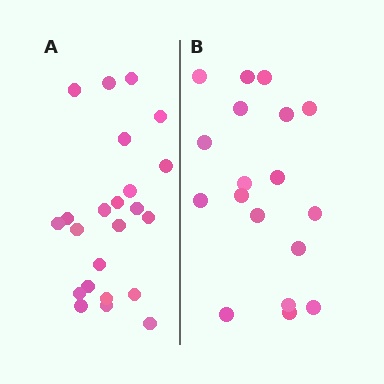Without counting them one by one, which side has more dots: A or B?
Region A (the left region) has more dots.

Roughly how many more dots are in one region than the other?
Region A has about 5 more dots than region B.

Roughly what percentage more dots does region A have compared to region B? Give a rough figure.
About 30% more.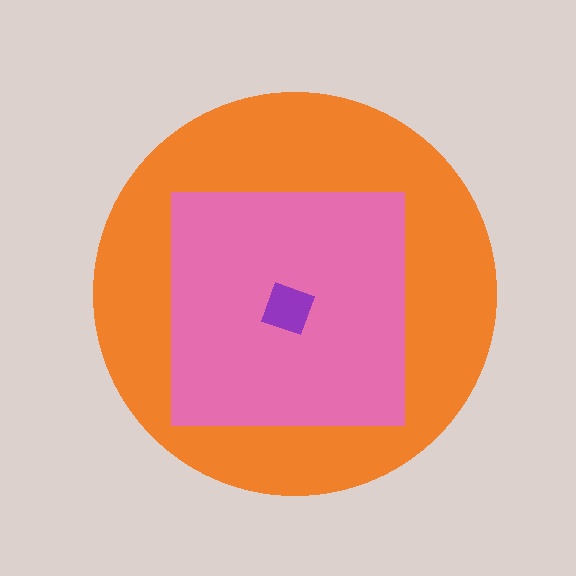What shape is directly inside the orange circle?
The pink square.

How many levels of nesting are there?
3.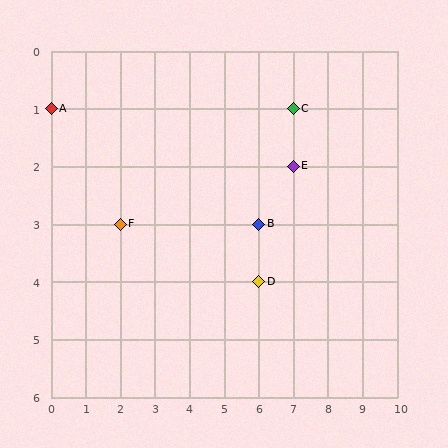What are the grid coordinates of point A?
Point A is at grid coordinates (0, 1).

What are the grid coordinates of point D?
Point D is at grid coordinates (6, 4).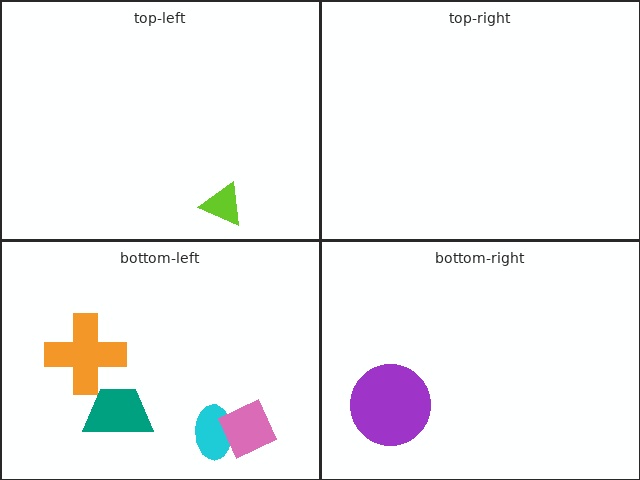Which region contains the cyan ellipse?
The bottom-left region.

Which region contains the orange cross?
The bottom-left region.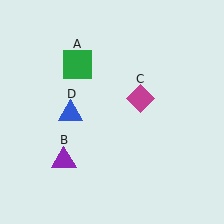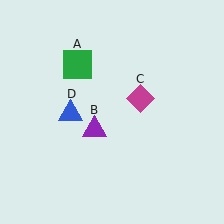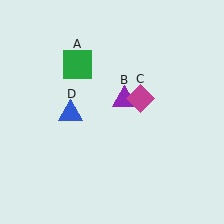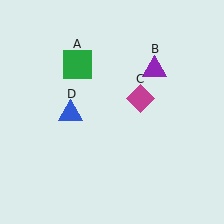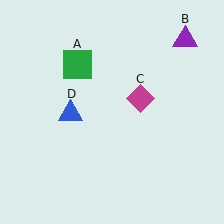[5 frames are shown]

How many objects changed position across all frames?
1 object changed position: purple triangle (object B).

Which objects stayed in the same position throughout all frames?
Green square (object A) and magenta diamond (object C) and blue triangle (object D) remained stationary.